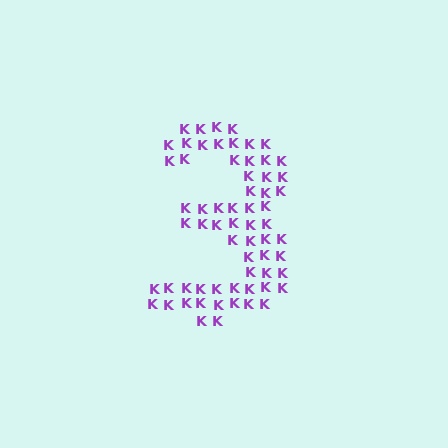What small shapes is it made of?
It is made of small letter K's.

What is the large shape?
The large shape is the digit 3.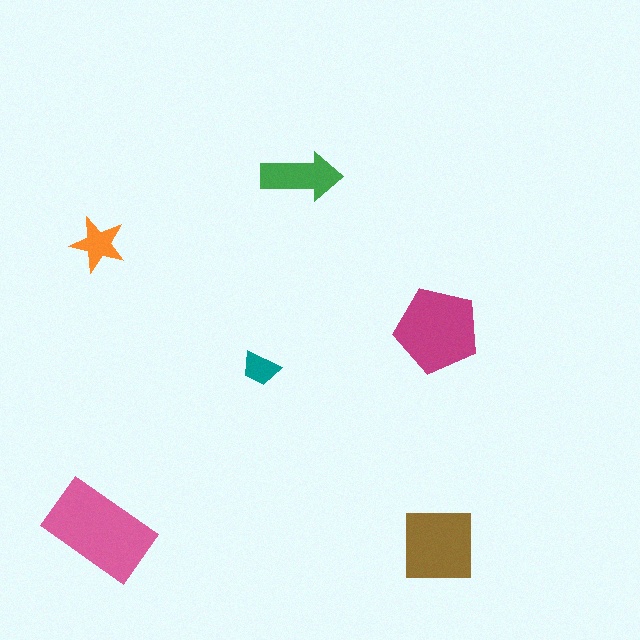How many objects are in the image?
There are 6 objects in the image.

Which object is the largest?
The pink rectangle.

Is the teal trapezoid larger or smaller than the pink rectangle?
Smaller.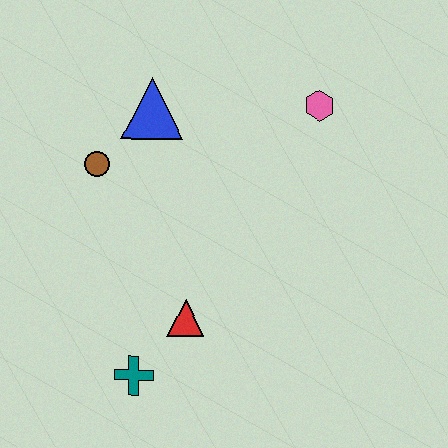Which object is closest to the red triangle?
The teal cross is closest to the red triangle.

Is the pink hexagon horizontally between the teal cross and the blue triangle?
No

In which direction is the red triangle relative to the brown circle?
The red triangle is below the brown circle.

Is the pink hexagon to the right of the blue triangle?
Yes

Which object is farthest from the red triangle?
The pink hexagon is farthest from the red triangle.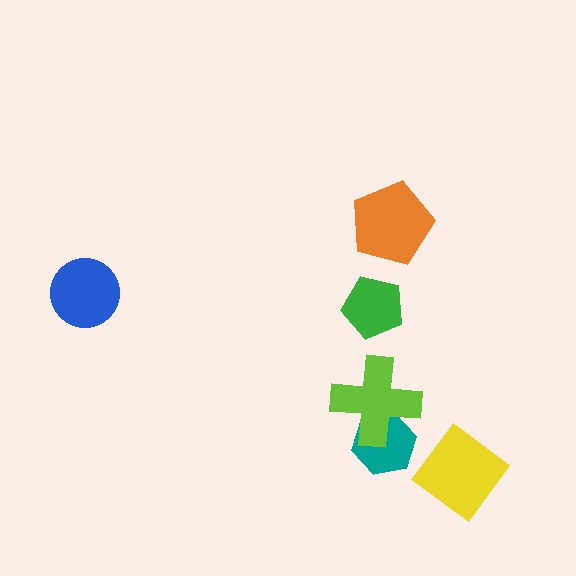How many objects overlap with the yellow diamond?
0 objects overlap with the yellow diamond.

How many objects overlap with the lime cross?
1 object overlaps with the lime cross.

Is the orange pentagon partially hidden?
No, no other shape covers it.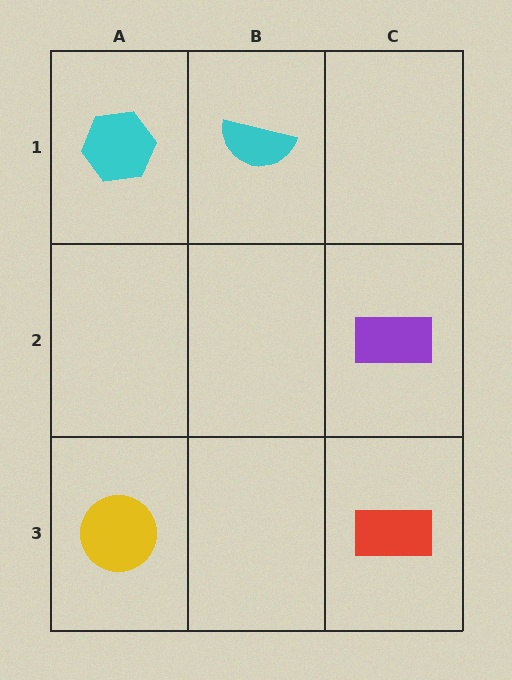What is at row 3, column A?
A yellow circle.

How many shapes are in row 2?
1 shape.